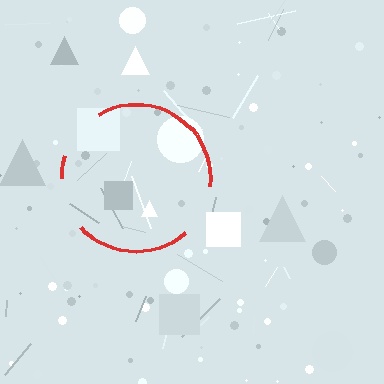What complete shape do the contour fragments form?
The contour fragments form a circle.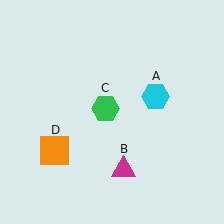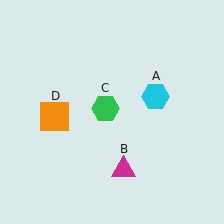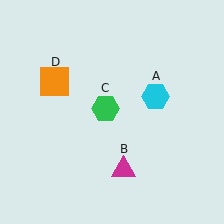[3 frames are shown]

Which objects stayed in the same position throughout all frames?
Cyan hexagon (object A) and magenta triangle (object B) and green hexagon (object C) remained stationary.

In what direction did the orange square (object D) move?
The orange square (object D) moved up.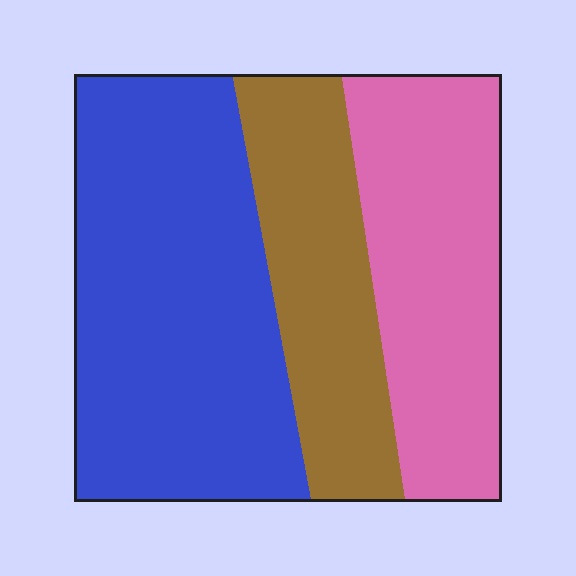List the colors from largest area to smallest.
From largest to smallest: blue, pink, brown.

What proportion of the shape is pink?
Pink covers around 30% of the shape.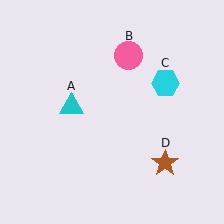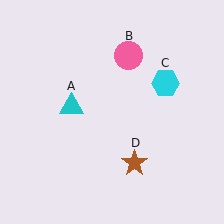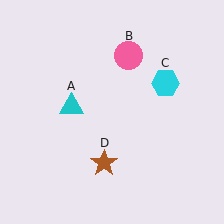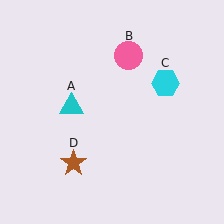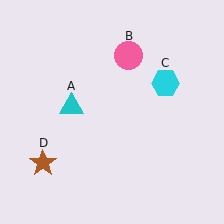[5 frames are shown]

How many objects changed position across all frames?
1 object changed position: brown star (object D).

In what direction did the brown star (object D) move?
The brown star (object D) moved left.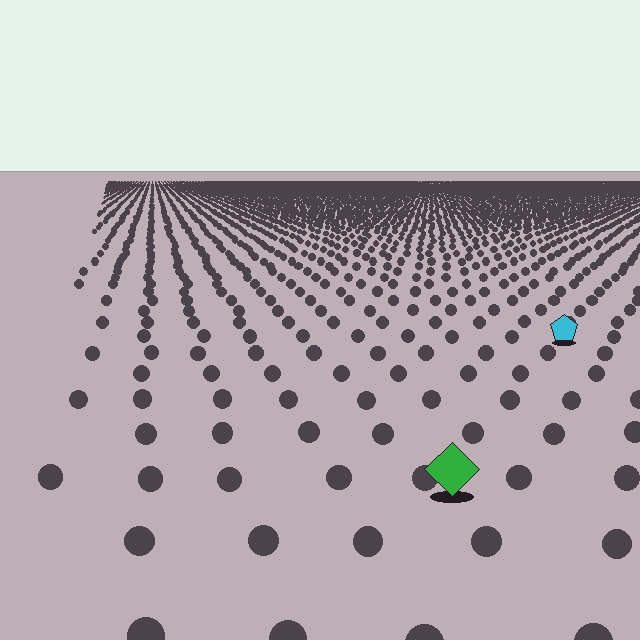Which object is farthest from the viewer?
The cyan pentagon is farthest from the viewer. It appears smaller and the ground texture around it is denser.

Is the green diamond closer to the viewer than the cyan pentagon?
Yes. The green diamond is closer — you can tell from the texture gradient: the ground texture is coarser near it.